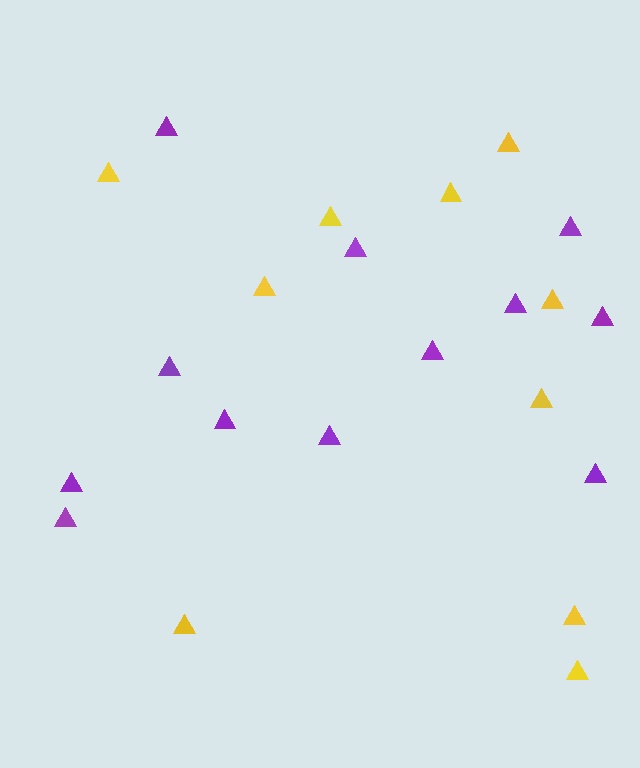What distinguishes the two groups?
There are 2 groups: one group of purple triangles (12) and one group of yellow triangles (10).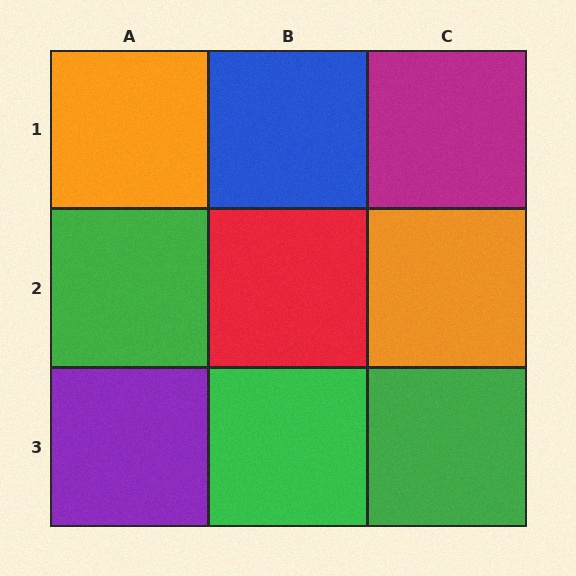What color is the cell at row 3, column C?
Green.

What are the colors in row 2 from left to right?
Green, red, orange.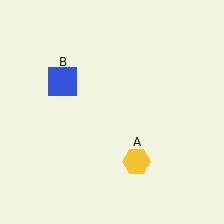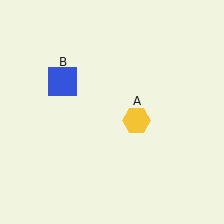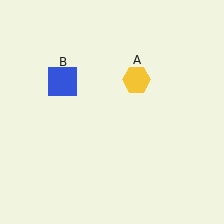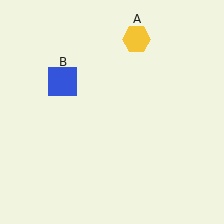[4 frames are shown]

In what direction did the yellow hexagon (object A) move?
The yellow hexagon (object A) moved up.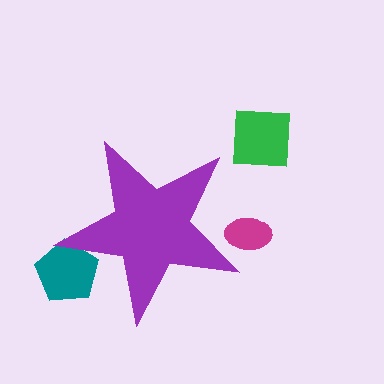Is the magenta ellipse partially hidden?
Yes, the magenta ellipse is partially hidden behind the purple star.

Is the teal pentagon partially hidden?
Yes, the teal pentagon is partially hidden behind the purple star.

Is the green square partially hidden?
No, the green square is fully visible.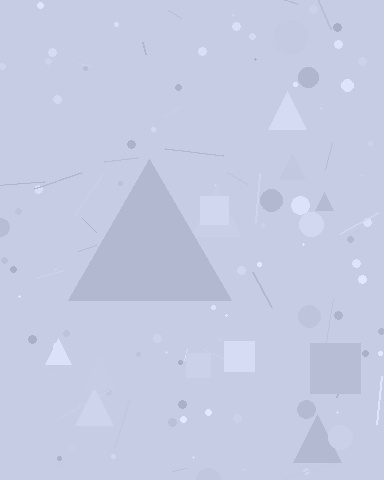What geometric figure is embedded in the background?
A triangle is embedded in the background.